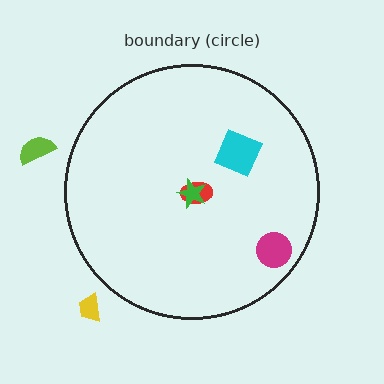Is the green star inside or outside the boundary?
Inside.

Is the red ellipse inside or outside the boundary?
Inside.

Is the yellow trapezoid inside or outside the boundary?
Outside.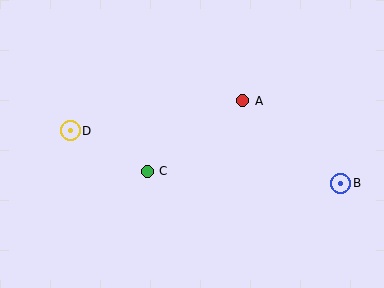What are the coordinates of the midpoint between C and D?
The midpoint between C and D is at (109, 151).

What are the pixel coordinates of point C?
Point C is at (147, 171).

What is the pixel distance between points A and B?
The distance between A and B is 128 pixels.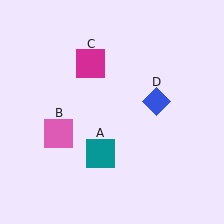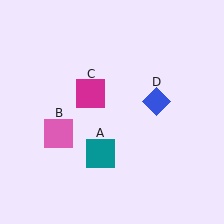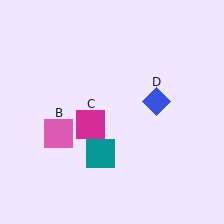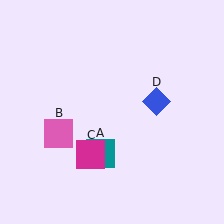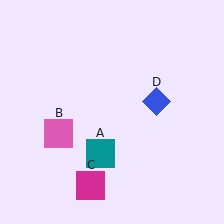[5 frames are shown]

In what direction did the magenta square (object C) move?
The magenta square (object C) moved down.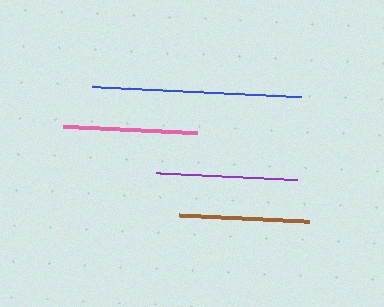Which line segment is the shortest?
The brown line is the shortest at approximately 129 pixels.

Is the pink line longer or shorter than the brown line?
The pink line is longer than the brown line.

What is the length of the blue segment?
The blue segment is approximately 209 pixels long.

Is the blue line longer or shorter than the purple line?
The blue line is longer than the purple line.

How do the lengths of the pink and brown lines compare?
The pink and brown lines are approximately the same length.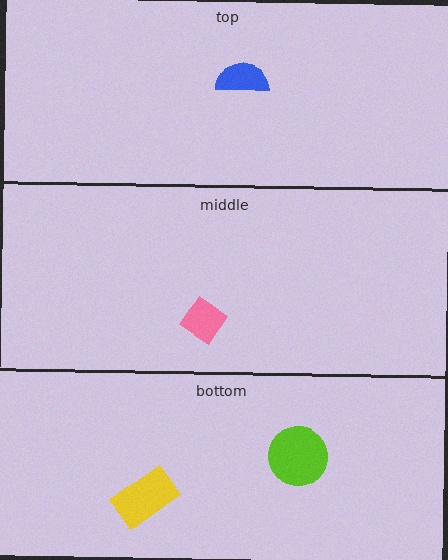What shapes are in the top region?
The blue semicircle.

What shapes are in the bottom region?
The lime circle, the yellow rectangle.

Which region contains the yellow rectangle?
The bottom region.